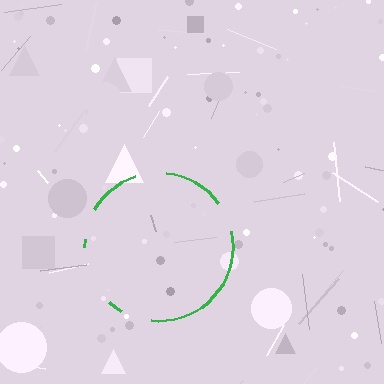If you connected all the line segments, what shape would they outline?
They would outline a circle.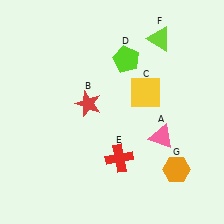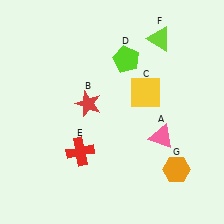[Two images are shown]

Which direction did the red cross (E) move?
The red cross (E) moved left.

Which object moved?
The red cross (E) moved left.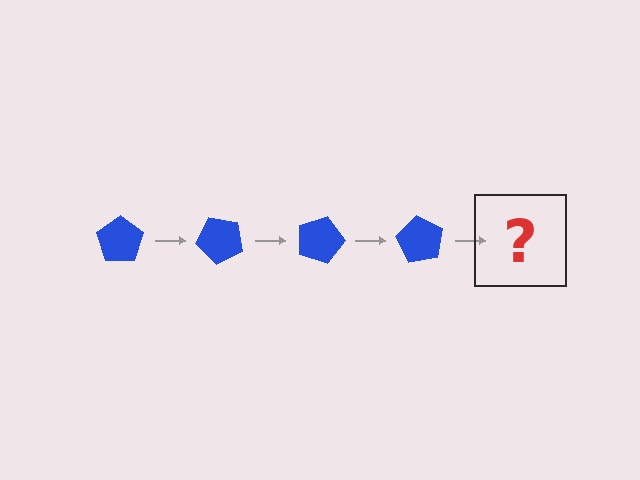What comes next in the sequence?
The next element should be a blue pentagon rotated 180 degrees.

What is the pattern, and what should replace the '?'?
The pattern is that the pentagon rotates 45 degrees each step. The '?' should be a blue pentagon rotated 180 degrees.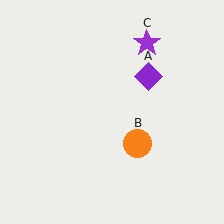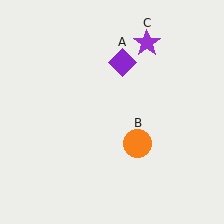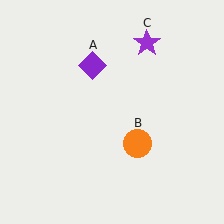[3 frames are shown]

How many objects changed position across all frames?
1 object changed position: purple diamond (object A).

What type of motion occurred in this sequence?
The purple diamond (object A) rotated counterclockwise around the center of the scene.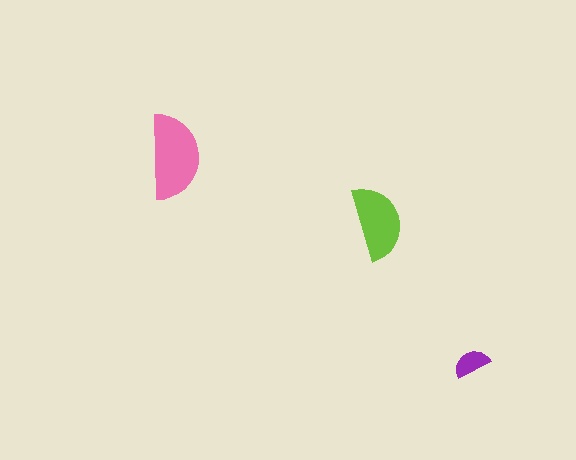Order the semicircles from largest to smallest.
the pink one, the lime one, the purple one.